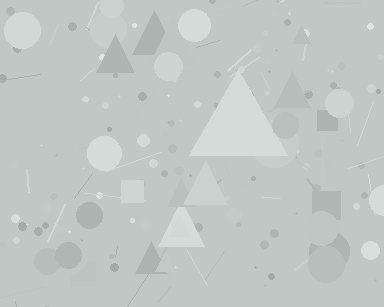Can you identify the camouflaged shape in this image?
The camouflaged shape is a triangle.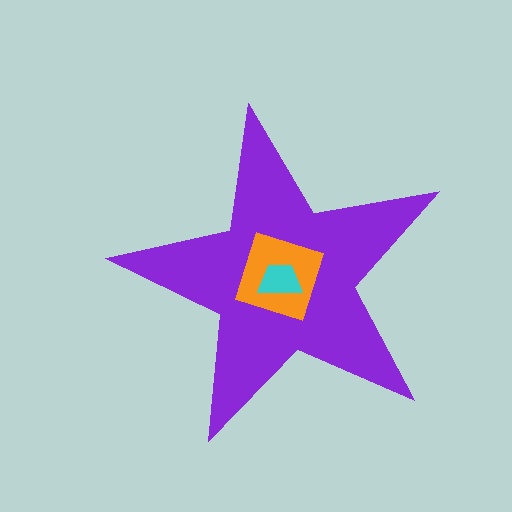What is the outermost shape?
The purple star.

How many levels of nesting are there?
3.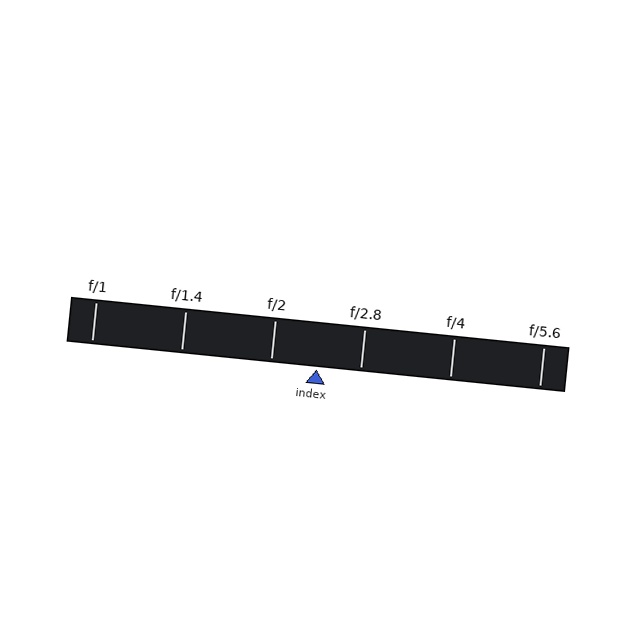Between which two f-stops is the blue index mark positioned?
The index mark is between f/2 and f/2.8.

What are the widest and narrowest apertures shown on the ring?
The widest aperture shown is f/1 and the narrowest is f/5.6.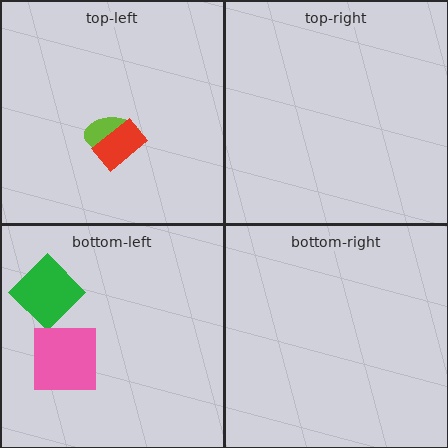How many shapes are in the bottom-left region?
2.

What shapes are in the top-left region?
The lime ellipse, the red rectangle.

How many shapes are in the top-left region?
2.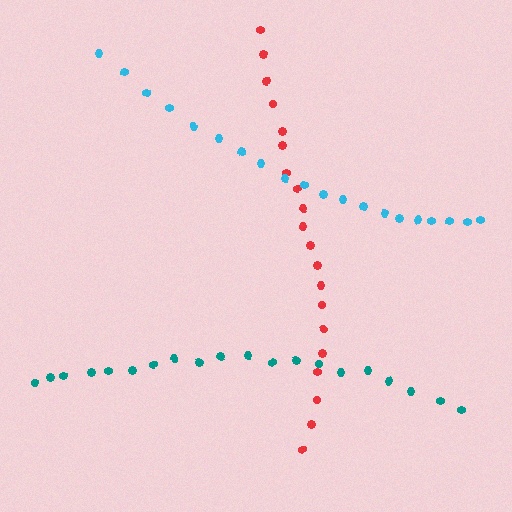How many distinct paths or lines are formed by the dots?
There are 3 distinct paths.